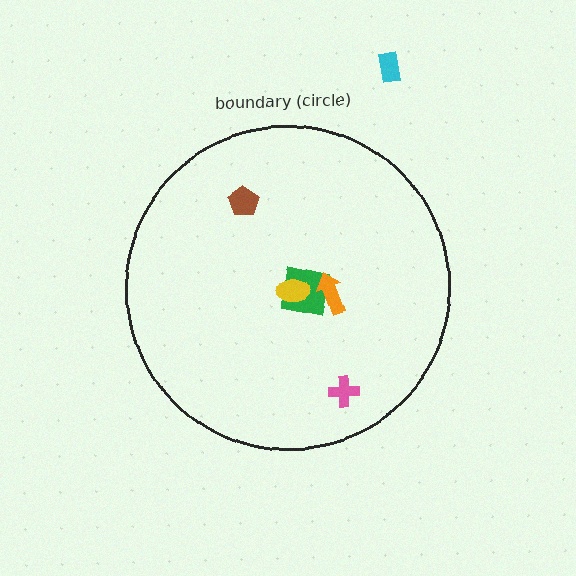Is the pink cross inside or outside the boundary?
Inside.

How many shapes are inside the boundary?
5 inside, 1 outside.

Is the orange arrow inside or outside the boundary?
Inside.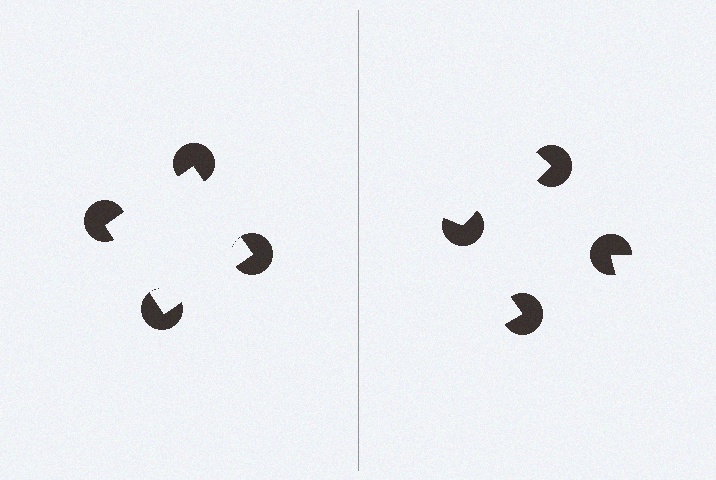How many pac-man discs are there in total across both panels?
8 — 4 on each side.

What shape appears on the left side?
An illusory square.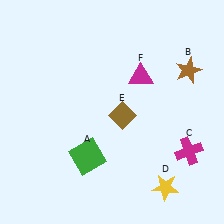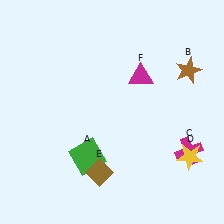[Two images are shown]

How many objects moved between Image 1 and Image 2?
2 objects moved between the two images.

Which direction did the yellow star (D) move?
The yellow star (D) moved up.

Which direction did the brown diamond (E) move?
The brown diamond (E) moved down.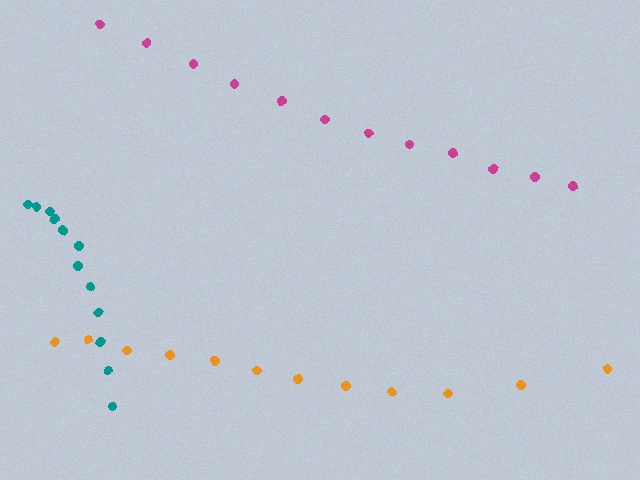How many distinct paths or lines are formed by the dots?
There are 3 distinct paths.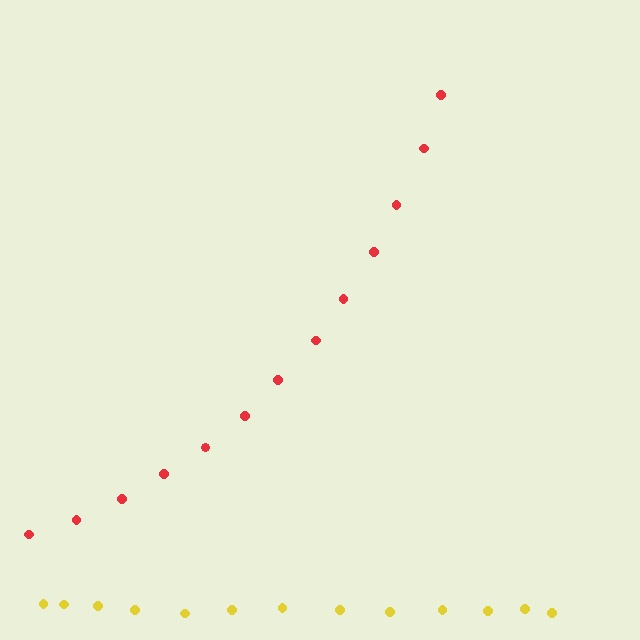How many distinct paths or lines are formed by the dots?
There are 2 distinct paths.